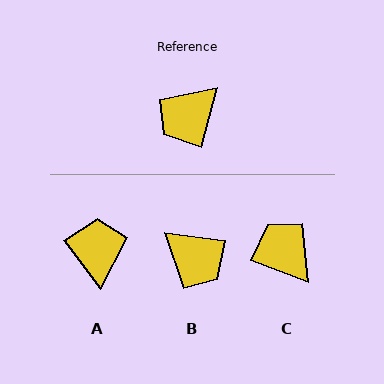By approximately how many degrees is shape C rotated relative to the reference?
Approximately 95 degrees clockwise.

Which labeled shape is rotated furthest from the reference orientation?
A, about 128 degrees away.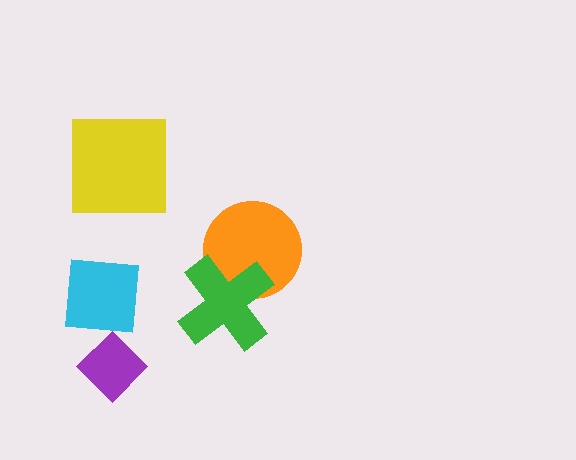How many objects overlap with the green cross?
1 object overlaps with the green cross.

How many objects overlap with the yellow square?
0 objects overlap with the yellow square.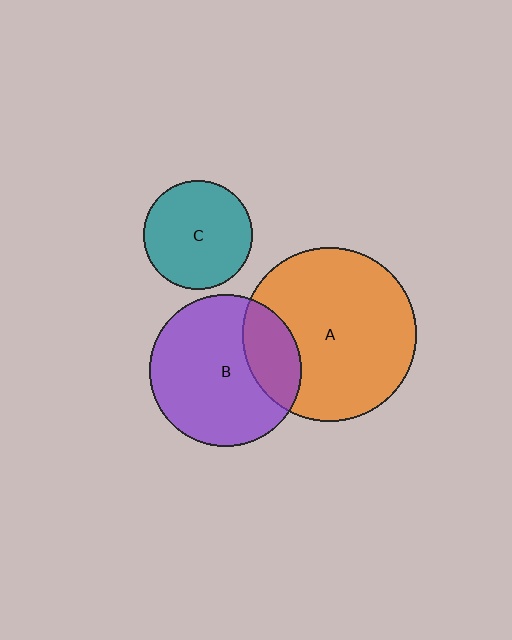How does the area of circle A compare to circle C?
Approximately 2.6 times.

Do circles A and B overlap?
Yes.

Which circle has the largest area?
Circle A (orange).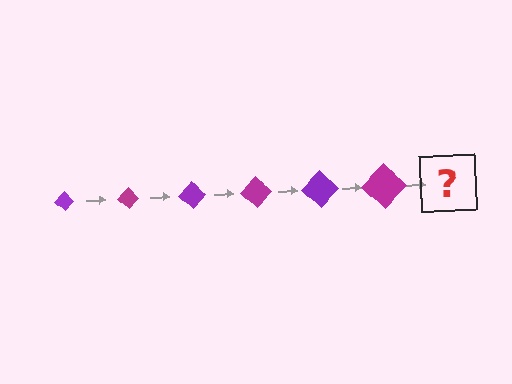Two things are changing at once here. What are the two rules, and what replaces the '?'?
The two rules are that the diamond grows larger each step and the color cycles through purple and magenta. The '?' should be a purple diamond, larger than the previous one.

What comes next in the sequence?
The next element should be a purple diamond, larger than the previous one.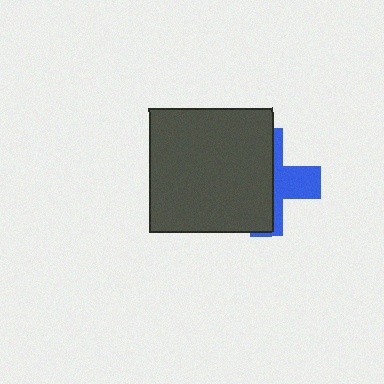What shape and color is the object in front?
The object in front is a dark gray square.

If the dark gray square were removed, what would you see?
You would see the complete blue cross.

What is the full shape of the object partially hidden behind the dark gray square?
The partially hidden object is a blue cross.